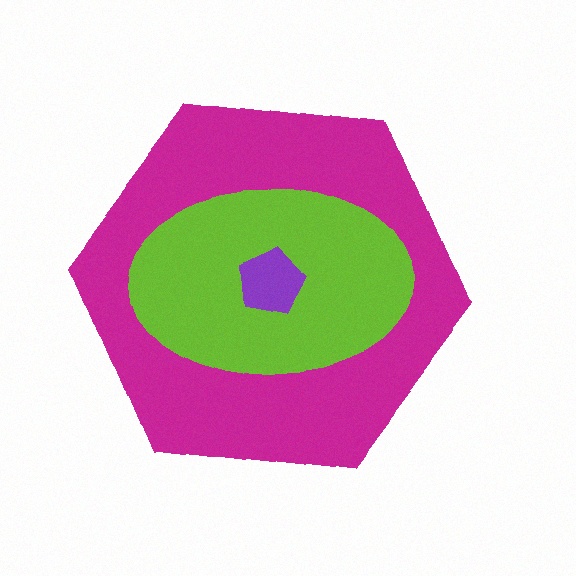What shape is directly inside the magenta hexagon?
The lime ellipse.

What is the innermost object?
The purple pentagon.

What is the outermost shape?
The magenta hexagon.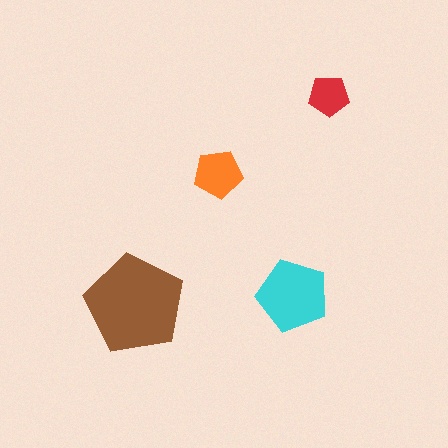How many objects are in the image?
There are 4 objects in the image.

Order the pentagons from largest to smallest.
the brown one, the cyan one, the orange one, the red one.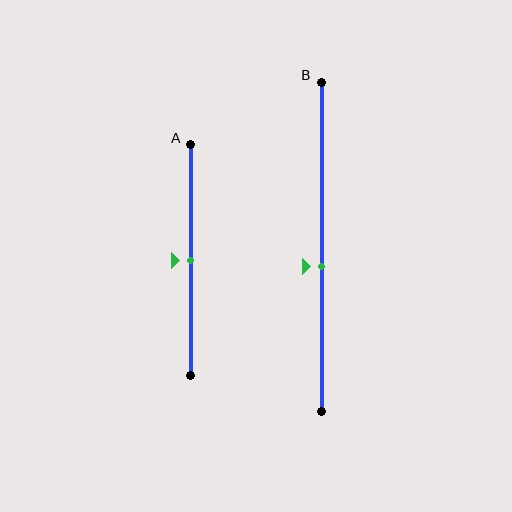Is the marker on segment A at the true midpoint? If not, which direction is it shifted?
Yes, the marker on segment A is at the true midpoint.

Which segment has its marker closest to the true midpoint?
Segment A has its marker closest to the true midpoint.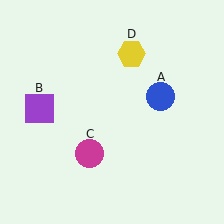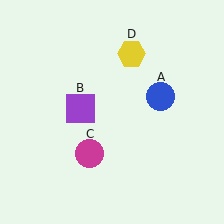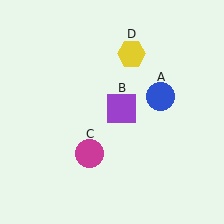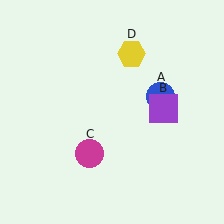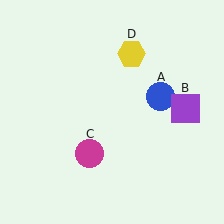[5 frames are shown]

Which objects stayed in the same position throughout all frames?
Blue circle (object A) and magenta circle (object C) and yellow hexagon (object D) remained stationary.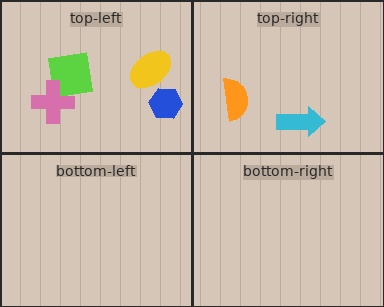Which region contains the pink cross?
The top-left region.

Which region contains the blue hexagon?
The top-left region.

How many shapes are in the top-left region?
4.